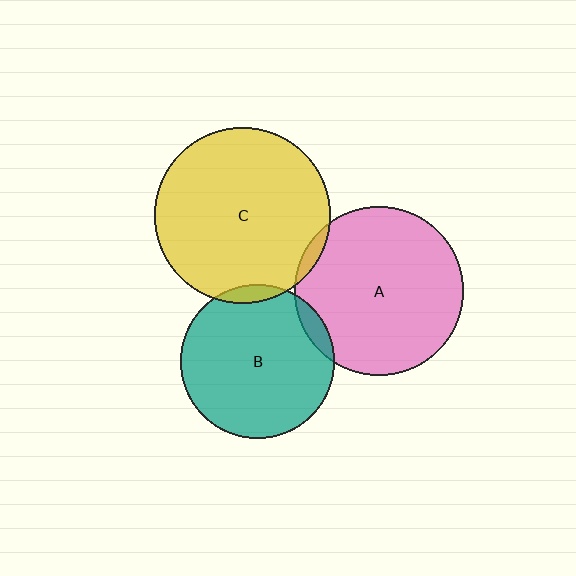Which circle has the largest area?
Circle C (yellow).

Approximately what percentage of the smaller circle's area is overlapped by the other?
Approximately 5%.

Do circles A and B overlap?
Yes.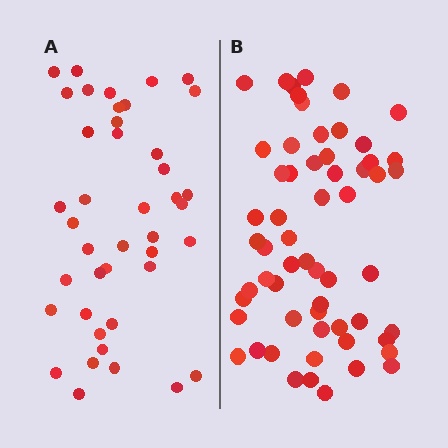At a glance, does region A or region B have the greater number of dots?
Region B (the right region) has more dots.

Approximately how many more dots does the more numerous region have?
Region B has approximately 15 more dots than region A.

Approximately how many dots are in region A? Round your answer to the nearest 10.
About 40 dots. (The exact count is 42, which rounds to 40.)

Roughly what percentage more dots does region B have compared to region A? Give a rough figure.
About 40% more.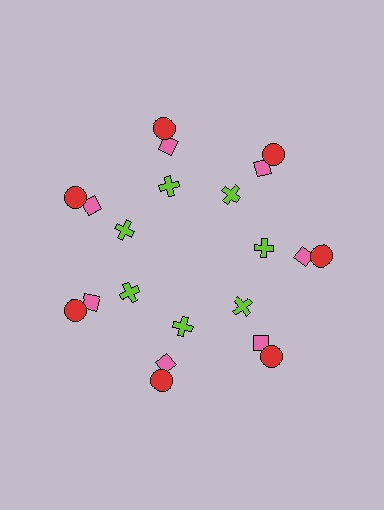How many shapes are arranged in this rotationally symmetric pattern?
There are 21 shapes, arranged in 7 groups of 3.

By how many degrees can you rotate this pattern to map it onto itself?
The pattern maps onto itself every 51 degrees of rotation.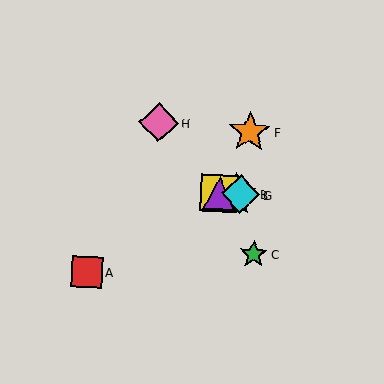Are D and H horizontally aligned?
No, D is at y≈193 and H is at y≈122.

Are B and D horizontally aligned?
Yes, both are at y≈194.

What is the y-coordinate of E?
Object E is at y≈193.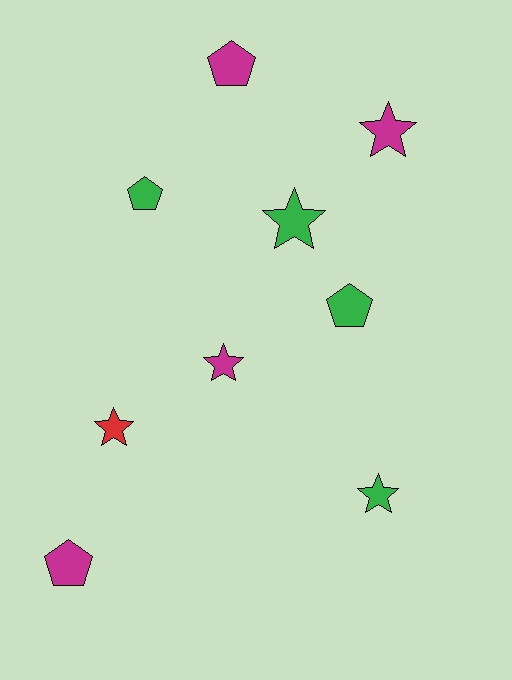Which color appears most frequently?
Green, with 4 objects.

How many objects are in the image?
There are 9 objects.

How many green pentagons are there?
There are 2 green pentagons.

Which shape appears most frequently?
Star, with 5 objects.